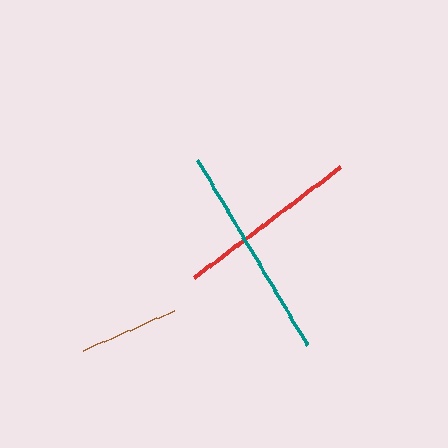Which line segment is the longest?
The teal line is the longest at approximately 216 pixels.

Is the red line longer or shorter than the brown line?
The red line is longer than the brown line.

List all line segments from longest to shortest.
From longest to shortest: teal, red, brown.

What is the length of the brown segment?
The brown segment is approximately 99 pixels long.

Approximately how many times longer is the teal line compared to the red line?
The teal line is approximately 1.2 times the length of the red line.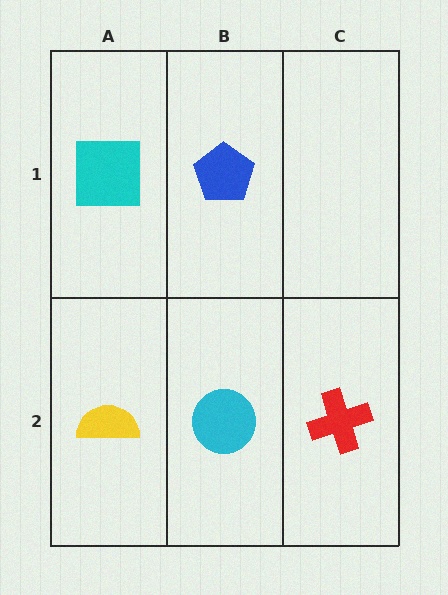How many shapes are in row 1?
2 shapes.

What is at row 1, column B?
A blue pentagon.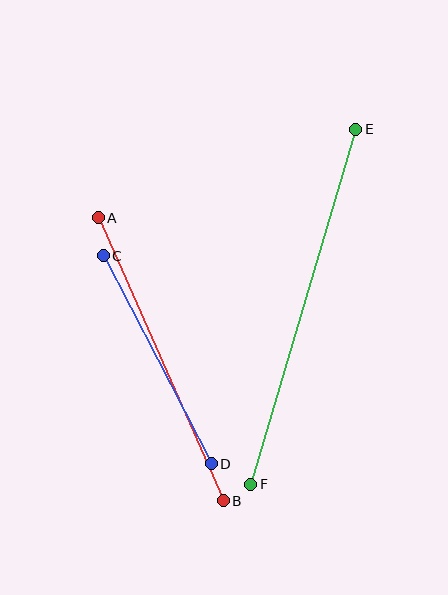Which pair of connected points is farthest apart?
Points E and F are farthest apart.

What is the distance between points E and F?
The distance is approximately 370 pixels.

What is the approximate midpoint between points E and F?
The midpoint is at approximately (303, 307) pixels.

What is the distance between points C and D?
The distance is approximately 234 pixels.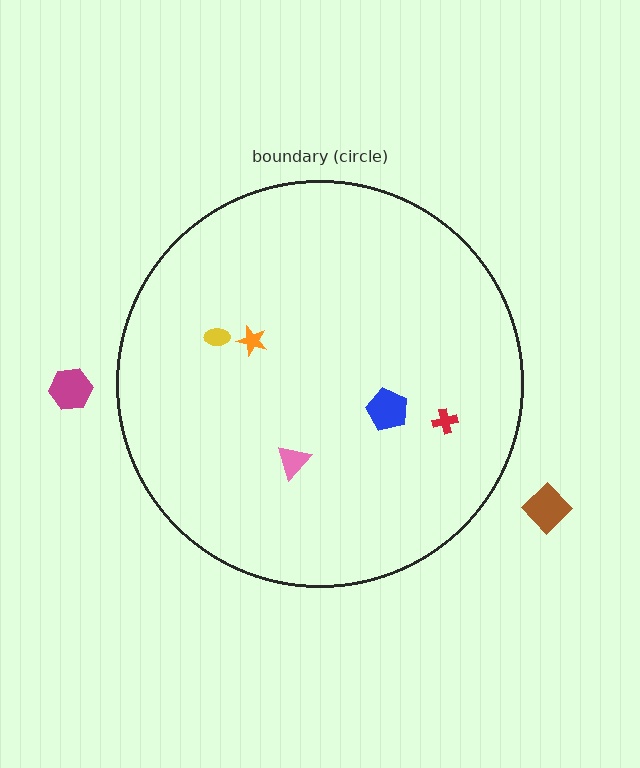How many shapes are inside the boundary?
5 inside, 2 outside.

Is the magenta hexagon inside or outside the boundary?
Outside.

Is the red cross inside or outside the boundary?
Inside.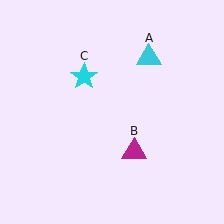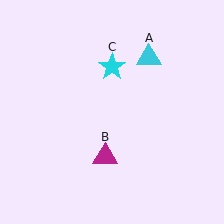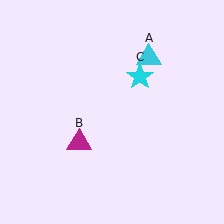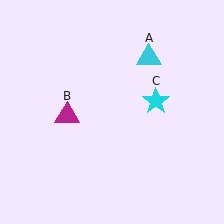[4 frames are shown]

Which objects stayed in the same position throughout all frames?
Cyan triangle (object A) remained stationary.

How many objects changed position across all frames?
2 objects changed position: magenta triangle (object B), cyan star (object C).